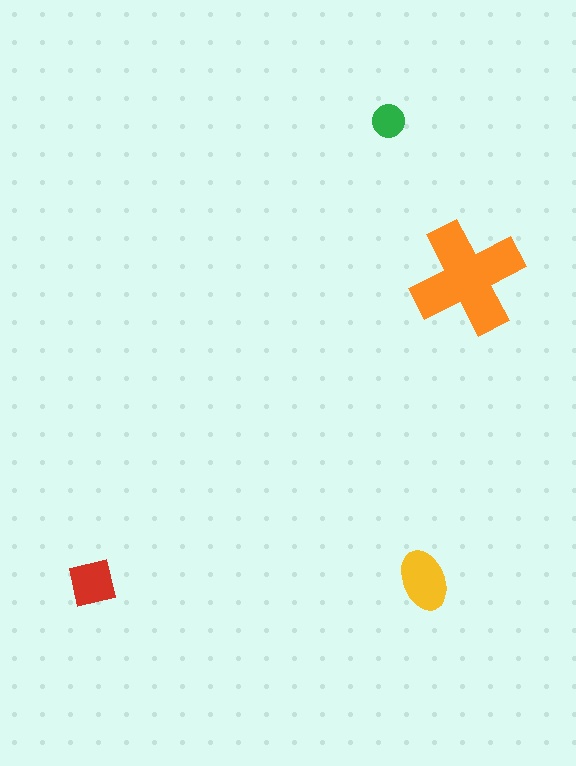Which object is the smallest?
The green circle.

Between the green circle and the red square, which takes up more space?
The red square.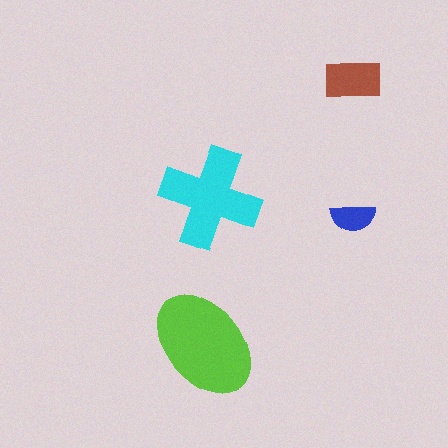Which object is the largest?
The lime ellipse.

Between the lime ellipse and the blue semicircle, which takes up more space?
The lime ellipse.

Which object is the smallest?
The blue semicircle.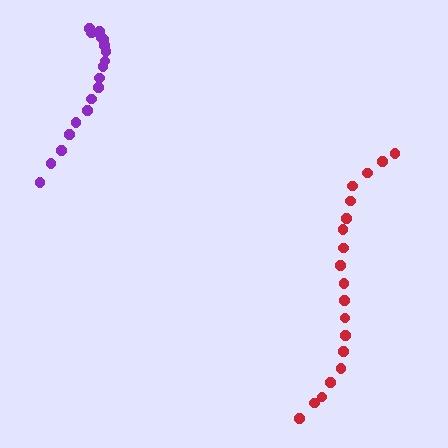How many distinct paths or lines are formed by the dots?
There are 2 distinct paths.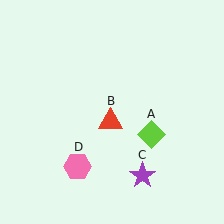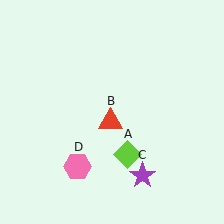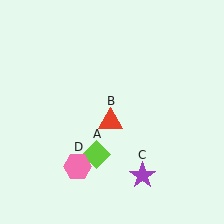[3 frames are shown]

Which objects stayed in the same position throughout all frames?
Red triangle (object B) and purple star (object C) and pink hexagon (object D) remained stationary.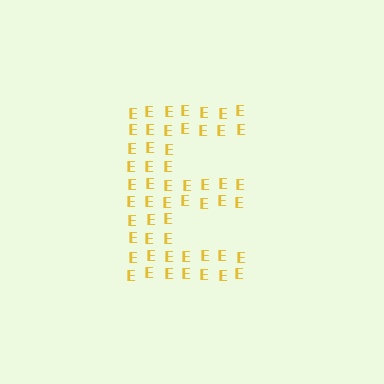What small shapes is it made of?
It is made of small letter E's.